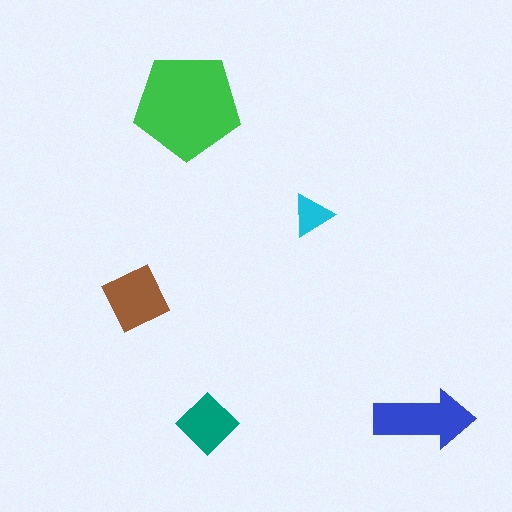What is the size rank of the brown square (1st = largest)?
3rd.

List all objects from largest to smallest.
The green pentagon, the blue arrow, the brown square, the teal diamond, the cyan triangle.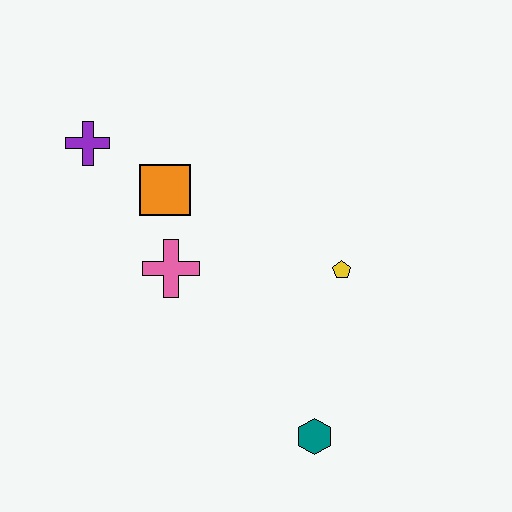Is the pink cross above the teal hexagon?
Yes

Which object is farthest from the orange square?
The teal hexagon is farthest from the orange square.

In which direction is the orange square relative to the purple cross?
The orange square is to the right of the purple cross.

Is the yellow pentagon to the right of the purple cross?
Yes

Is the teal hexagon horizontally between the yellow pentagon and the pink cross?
Yes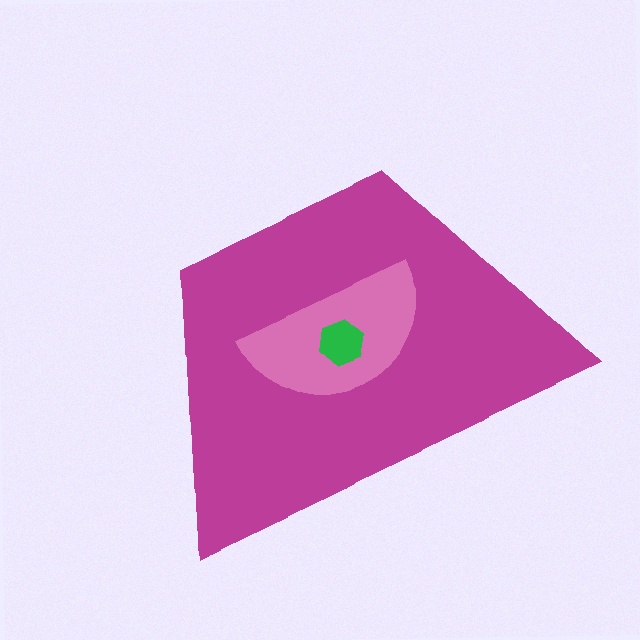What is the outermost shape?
The magenta trapezoid.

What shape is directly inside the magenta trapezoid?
The pink semicircle.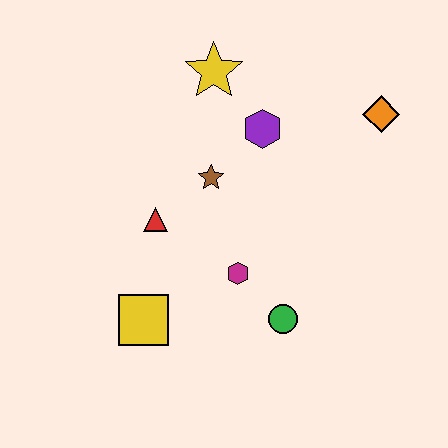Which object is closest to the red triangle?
The brown star is closest to the red triangle.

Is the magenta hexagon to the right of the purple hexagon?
No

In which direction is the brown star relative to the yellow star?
The brown star is below the yellow star.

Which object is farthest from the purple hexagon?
The yellow square is farthest from the purple hexagon.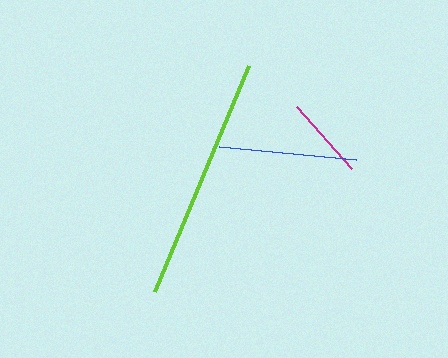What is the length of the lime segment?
The lime segment is approximately 245 pixels long.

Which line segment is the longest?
The lime line is the longest at approximately 245 pixels.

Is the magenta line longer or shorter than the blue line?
The blue line is longer than the magenta line.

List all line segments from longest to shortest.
From longest to shortest: lime, blue, magenta.